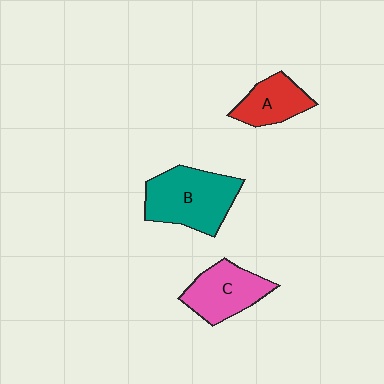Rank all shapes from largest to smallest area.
From largest to smallest: B (teal), C (pink), A (red).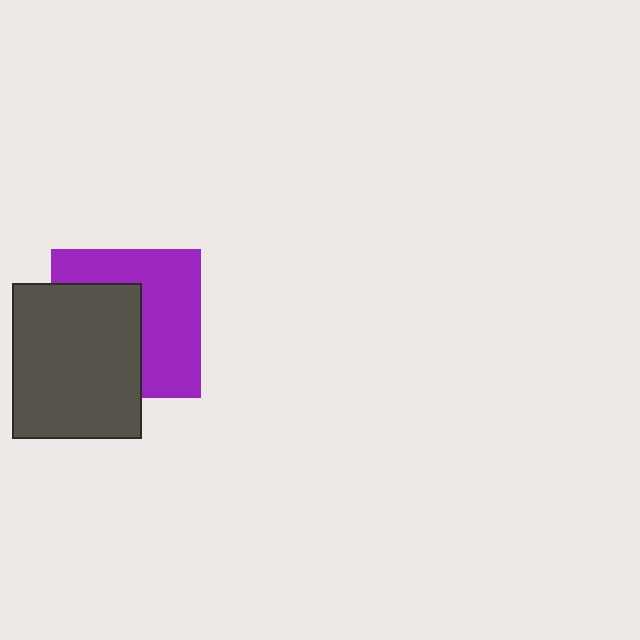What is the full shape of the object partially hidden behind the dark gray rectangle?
The partially hidden object is a purple square.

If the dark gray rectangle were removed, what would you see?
You would see the complete purple square.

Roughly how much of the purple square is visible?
About half of it is visible (roughly 54%).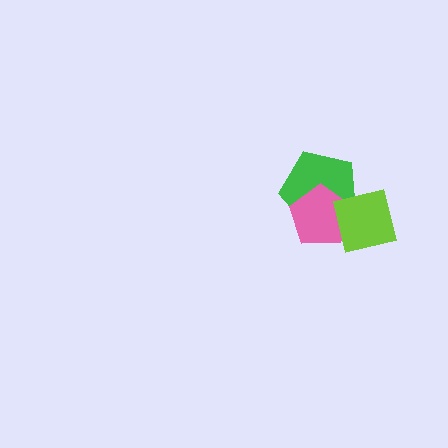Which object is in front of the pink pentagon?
The lime square is in front of the pink pentagon.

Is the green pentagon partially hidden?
Yes, it is partially covered by another shape.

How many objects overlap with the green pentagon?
2 objects overlap with the green pentagon.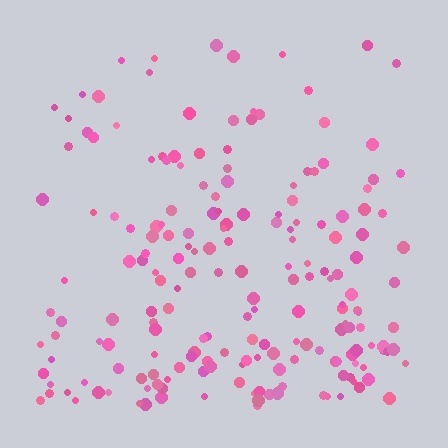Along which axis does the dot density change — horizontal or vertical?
Vertical.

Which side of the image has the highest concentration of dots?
The bottom.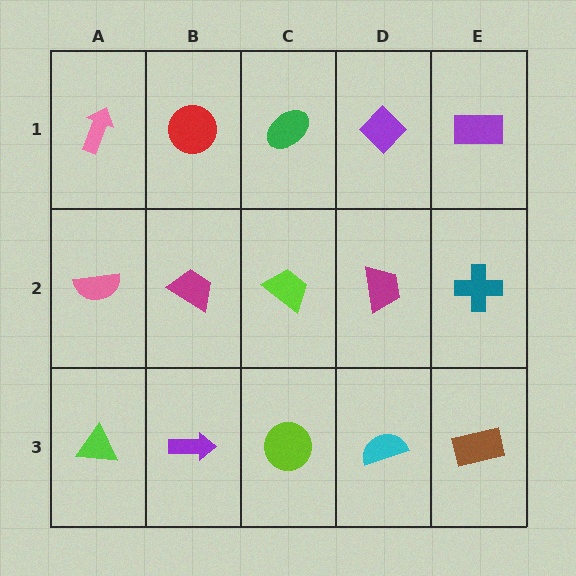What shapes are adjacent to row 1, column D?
A magenta trapezoid (row 2, column D), a green ellipse (row 1, column C), a purple rectangle (row 1, column E).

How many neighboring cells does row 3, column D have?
3.